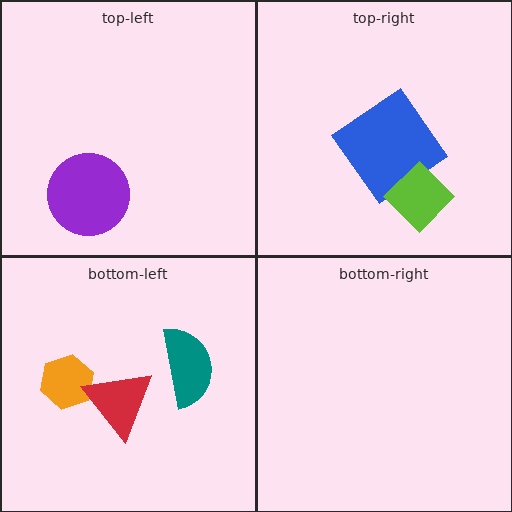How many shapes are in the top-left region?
1.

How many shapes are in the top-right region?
2.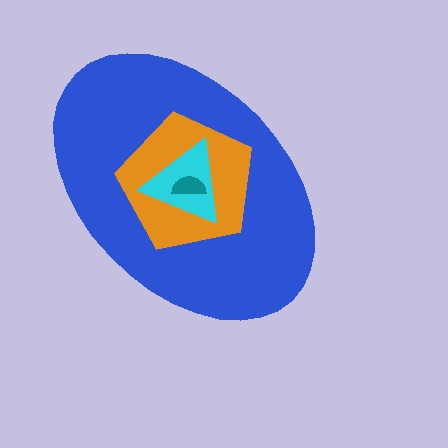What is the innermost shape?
The teal semicircle.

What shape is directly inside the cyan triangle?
The teal semicircle.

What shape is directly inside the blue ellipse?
The orange pentagon.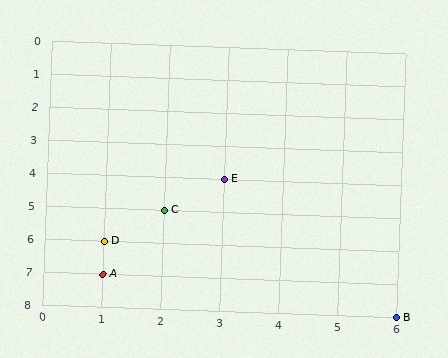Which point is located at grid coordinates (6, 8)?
Point B is at (6, 8).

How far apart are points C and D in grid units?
Points C and D are 1 column and 1 row apart (about 1.4 grid units diagonally).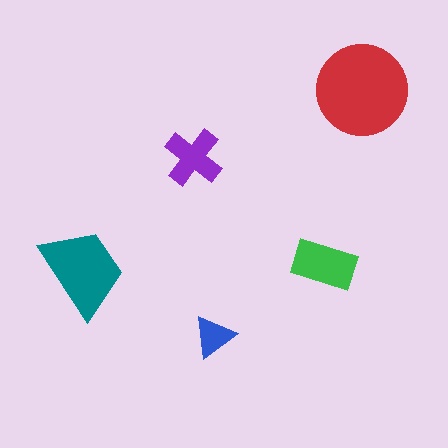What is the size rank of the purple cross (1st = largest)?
4th.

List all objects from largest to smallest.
The red circle, the teal trapezoid, the green rectangle, the purple cross, the blue triangle.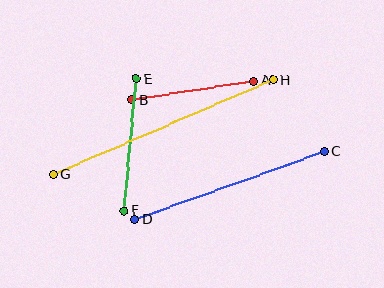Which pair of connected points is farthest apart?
Points G and H are farthest apart.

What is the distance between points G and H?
The distance is approximately 239 pixels.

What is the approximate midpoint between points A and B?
The midpoint is at approximately (193, 91) pixels.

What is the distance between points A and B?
The distance is approximately 123 pixels.